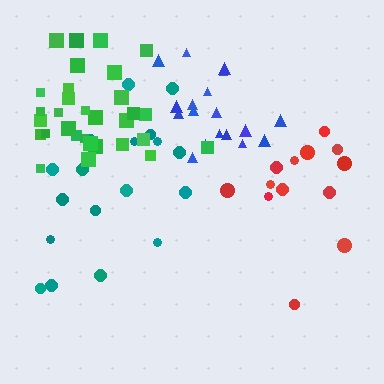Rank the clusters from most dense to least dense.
green, blue, red, teal.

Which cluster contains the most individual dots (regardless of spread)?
Green (31).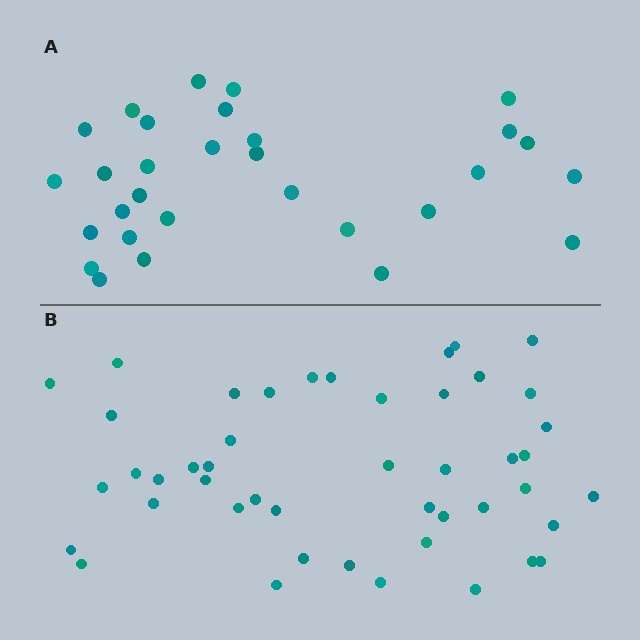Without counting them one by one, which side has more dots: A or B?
Region B (the bottom region) has more dots.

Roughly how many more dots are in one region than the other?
Region B has approximately 15 more dots than region A.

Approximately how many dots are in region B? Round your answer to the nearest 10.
About 50 dots. (The exact count is 46, which rounds to 50.)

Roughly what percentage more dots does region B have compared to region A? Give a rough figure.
About 55% more.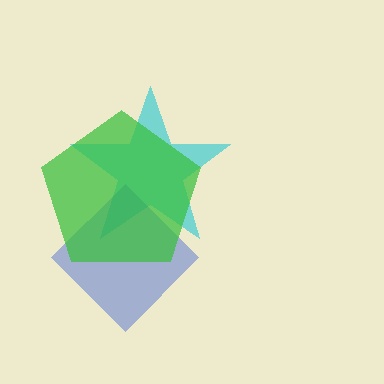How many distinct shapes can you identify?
There are 3 distinct shapes: a cyan star, a blue diamond, a green pentagon.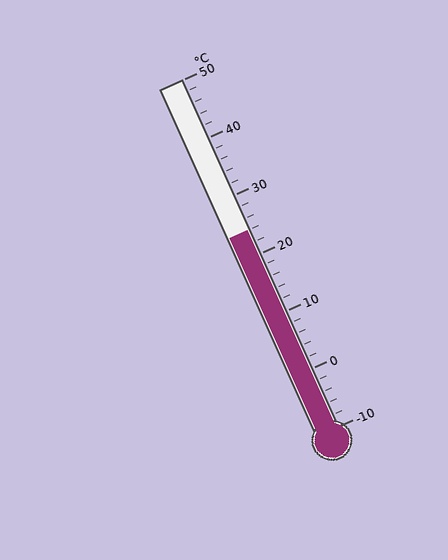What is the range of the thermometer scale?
The thermometer scale ranges from -10°C to 50°C.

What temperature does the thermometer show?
The thermometer shows approximately 24°C.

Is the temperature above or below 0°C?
The temperature is above 0°C.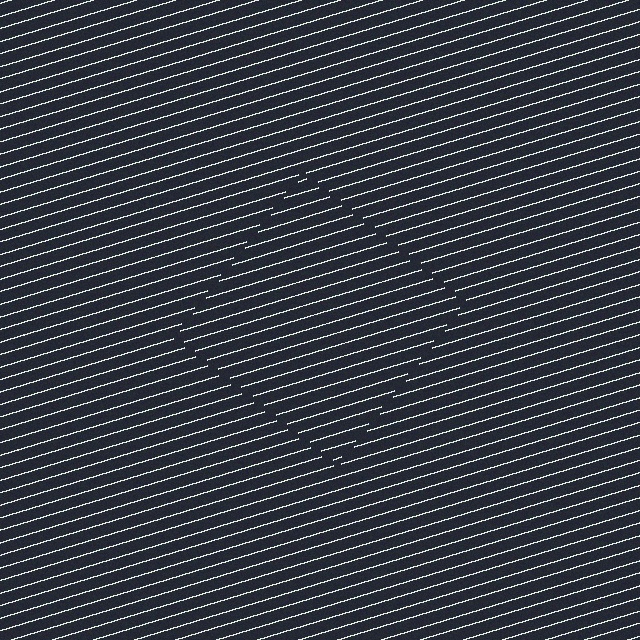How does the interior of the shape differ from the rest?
The interior of the shape contains the same grating, shifted by half a period — the contour is defined by the phase discontinuity where line-ends from the inner and outer gratings abut.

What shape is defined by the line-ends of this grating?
An illusory square. The interior of the shape contains the same grating, shifted by half a period — the contour is defined by the phase discontinuity where line-ends from the inner and outer gratings abut.